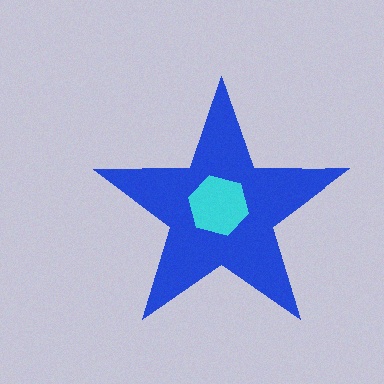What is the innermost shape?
The cyan hexagon.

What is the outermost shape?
The blue star.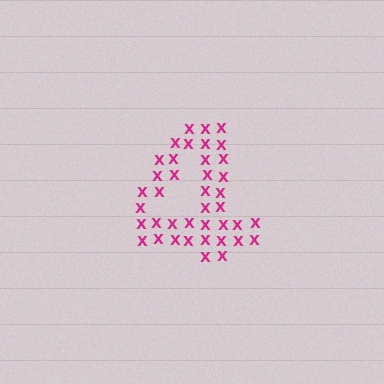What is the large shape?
The large shape is the digit 4.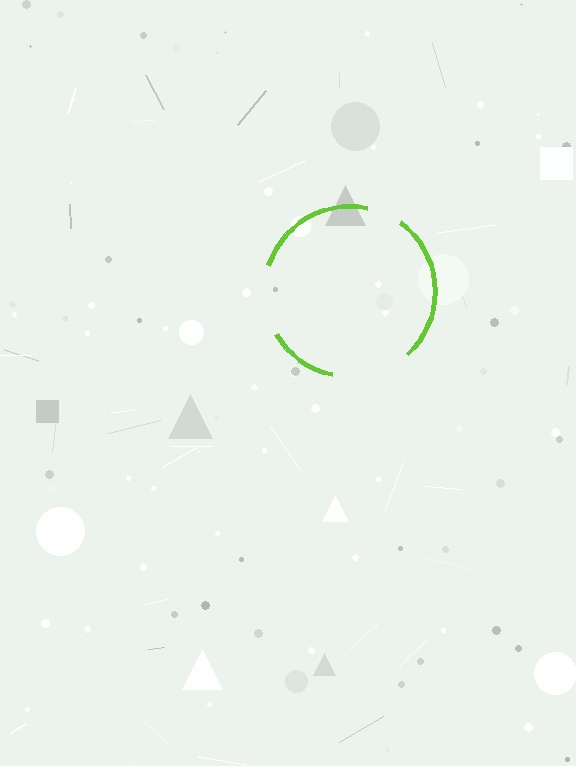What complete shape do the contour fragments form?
The contour fragments form a circle.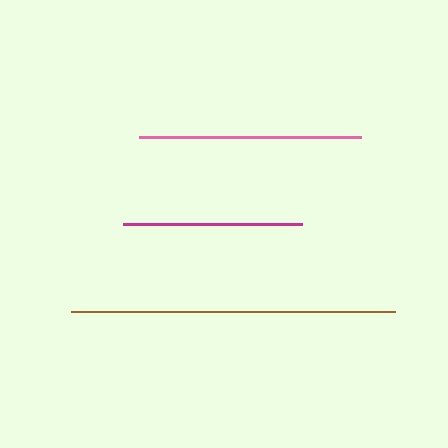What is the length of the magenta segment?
The magenta segment is approximately 179 pixels long.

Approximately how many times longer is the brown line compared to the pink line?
The brown line is approximately 1.5 times the length of the pink line.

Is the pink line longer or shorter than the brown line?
The brown line is longer than the pink line.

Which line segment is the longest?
The brown line is the longest at approximately 324 pixels.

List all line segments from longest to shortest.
From longest to shortest: brown, pink, magenta.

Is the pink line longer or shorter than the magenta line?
The pink line is longer than the magenta line.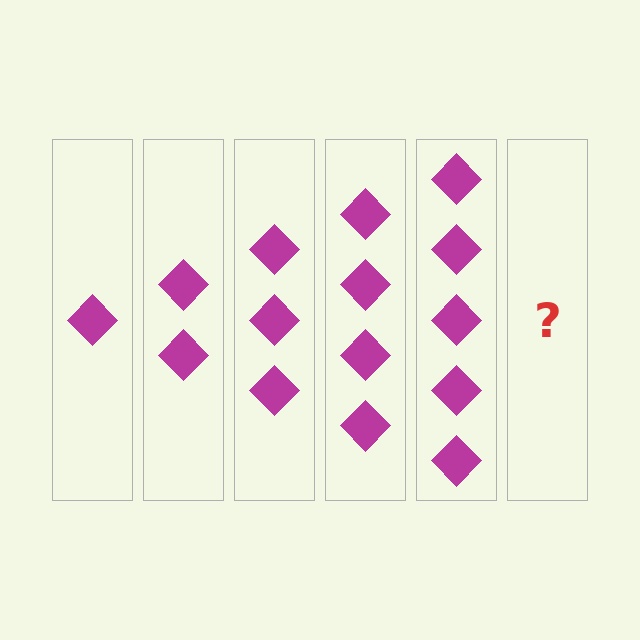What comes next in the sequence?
The next element should be 6 diamonds.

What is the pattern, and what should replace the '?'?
The pattern is that each step adds one more diamond. The '?' should be 6 diamonds.